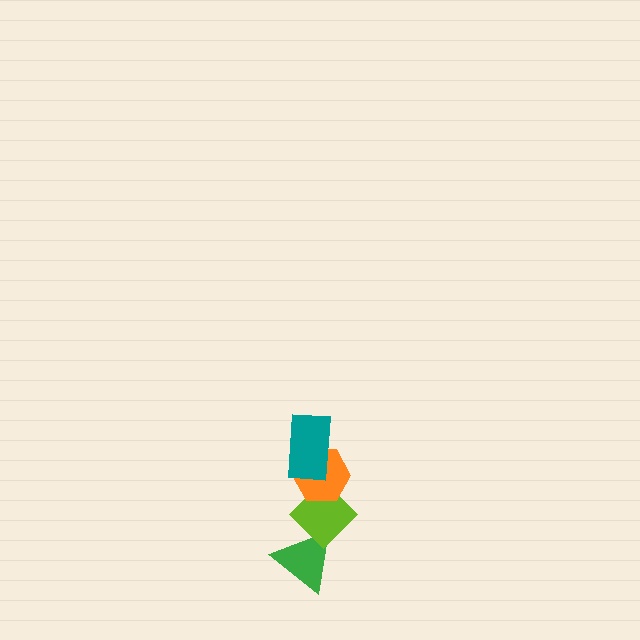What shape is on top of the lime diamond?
The orange hexagon is on top of the lime diamond.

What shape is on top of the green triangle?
The lime diamond is on top of the green triangle.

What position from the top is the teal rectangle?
The teal rectangle is 1st from the top.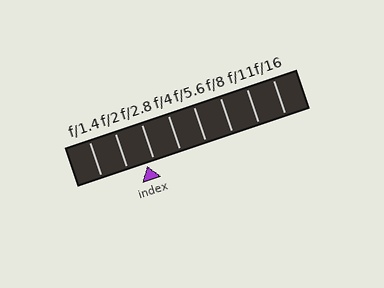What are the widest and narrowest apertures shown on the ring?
The widest aperture shown is f/1.4 and the narrowest is f/16.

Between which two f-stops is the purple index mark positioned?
The index mark is between f/2 and f/2.8.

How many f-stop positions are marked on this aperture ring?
There are 8 f-stop positions marked.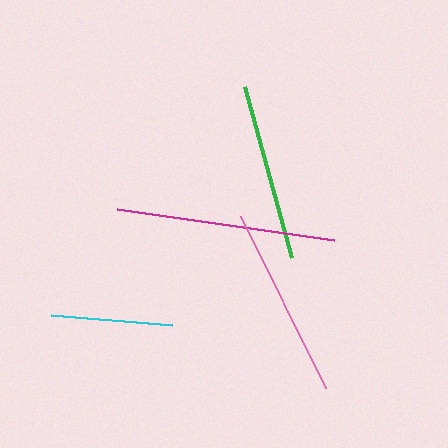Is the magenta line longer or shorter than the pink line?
The magenta line is longer than the pink line.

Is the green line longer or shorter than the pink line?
The pink line is longer than the green line.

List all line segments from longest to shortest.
From longest to shortest: magenta, pink, green, cyan.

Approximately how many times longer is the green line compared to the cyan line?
The green line is approximately 1.5 times the length of the cyan line.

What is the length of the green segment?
The green segment is approximately 178 pixels long.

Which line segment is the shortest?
The cyan line is the shortest at approximately 122 pixels.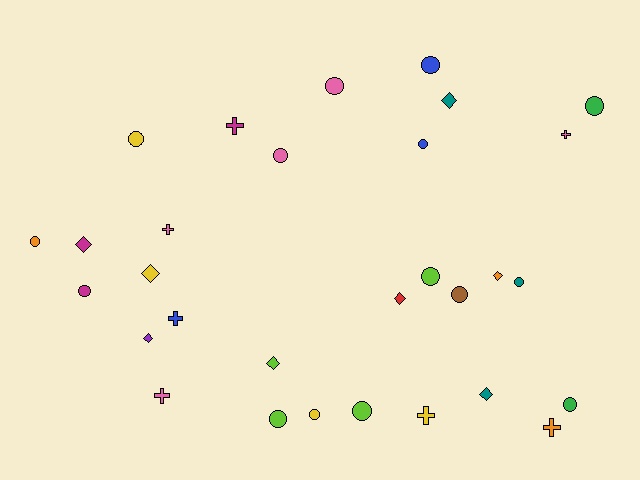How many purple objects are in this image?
There is 1 purple object.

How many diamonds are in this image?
There are 8 diamonds.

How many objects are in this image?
There are 30 objects.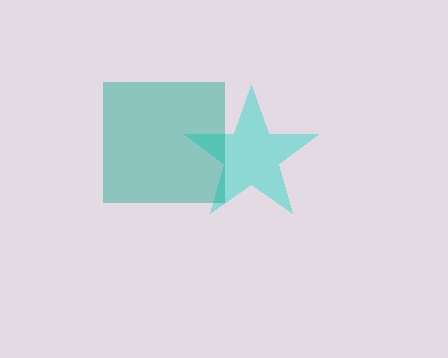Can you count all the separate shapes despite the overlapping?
Yes, there are 2 separate shapes.